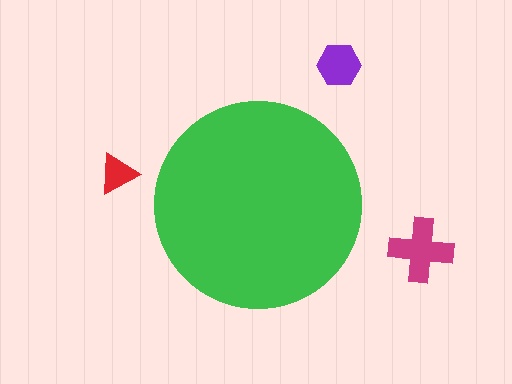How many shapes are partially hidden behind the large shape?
0 shapes are partially hidden.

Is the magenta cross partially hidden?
No, the magenta cross is fully visible.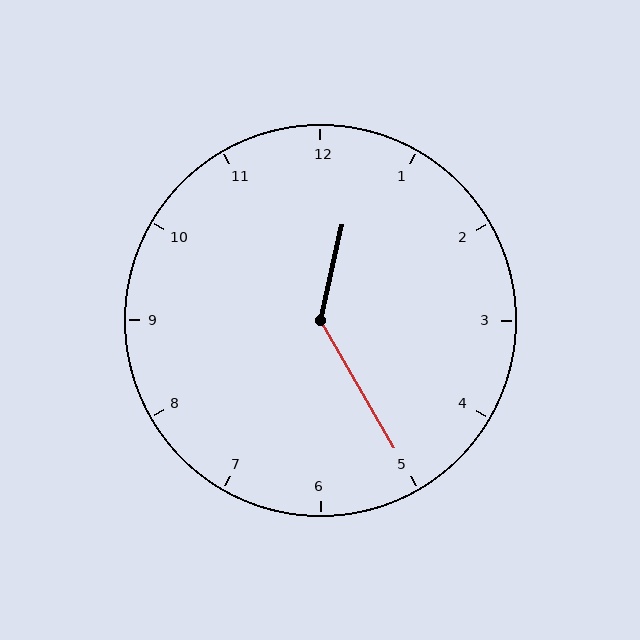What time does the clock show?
12:25.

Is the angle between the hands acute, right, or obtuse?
It is obtuse.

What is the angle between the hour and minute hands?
Approximately 138 degrees.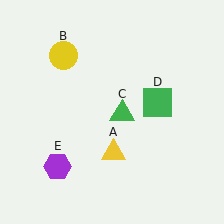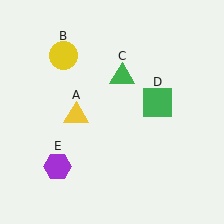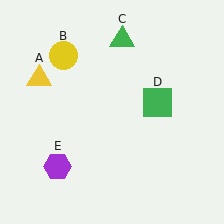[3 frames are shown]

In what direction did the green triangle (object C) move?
The green triangle (object C) moved up.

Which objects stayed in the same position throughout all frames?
Yellow circle (object B) and green square (object D) and purple hexagon (object E) remained stationary.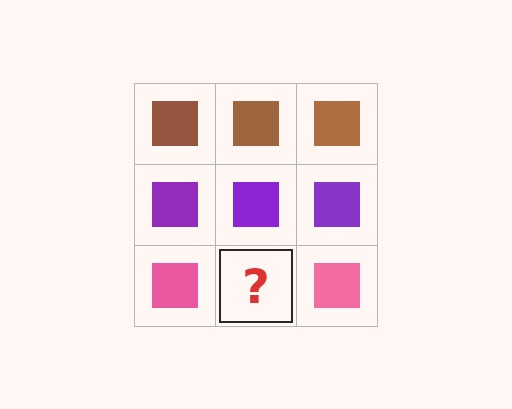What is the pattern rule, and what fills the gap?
The rule is that each row has a consistent color. The gap should be filled with a pink square.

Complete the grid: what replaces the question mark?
The question mark should be replaced with a pink square.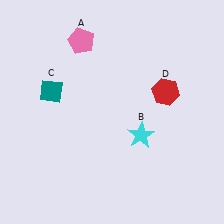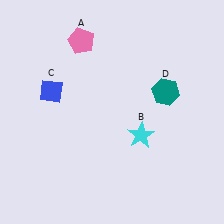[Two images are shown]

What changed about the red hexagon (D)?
In Image 1, D is red. In Image 2, it changed to teal.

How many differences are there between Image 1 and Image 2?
There are 2 differences between the two images.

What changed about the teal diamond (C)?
In Image 1, C is teal. In Image 2, it changed to blue.